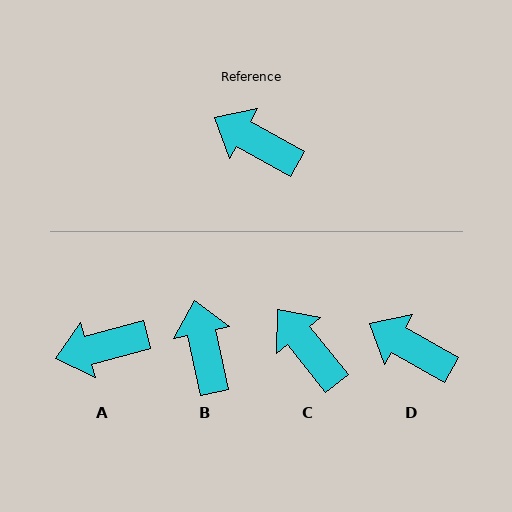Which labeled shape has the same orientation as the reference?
D.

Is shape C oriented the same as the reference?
No, it is off by about 22 degrees.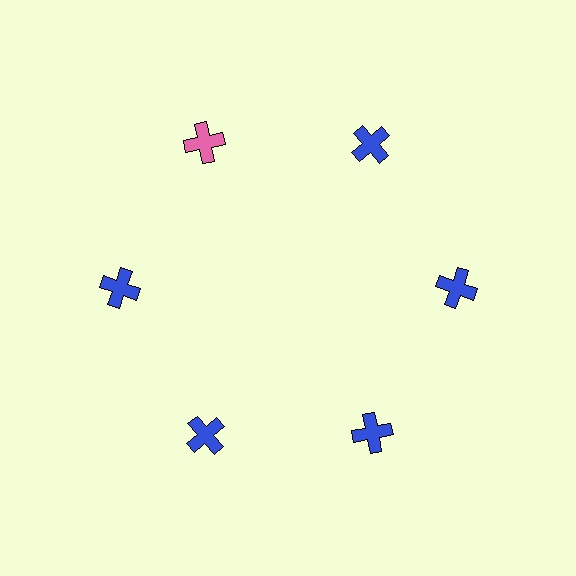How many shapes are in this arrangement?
There are 6 shapes arranged in a ring pattern.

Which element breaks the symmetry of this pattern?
The pink cross at roughly the 11 o'clock position breaks the symmetry. All other shapes are blue crosses.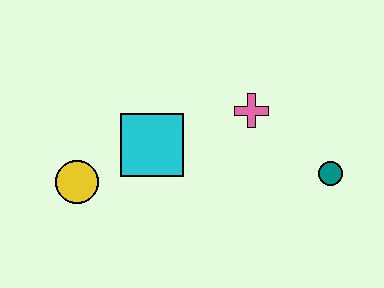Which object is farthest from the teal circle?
The yellow circle is farthest from the teal circle.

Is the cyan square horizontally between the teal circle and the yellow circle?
Yes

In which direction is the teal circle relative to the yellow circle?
The teal circle is to the right of the yellow circle.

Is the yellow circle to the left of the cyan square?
Yes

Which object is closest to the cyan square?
The yellow circle is closest to the cyan square.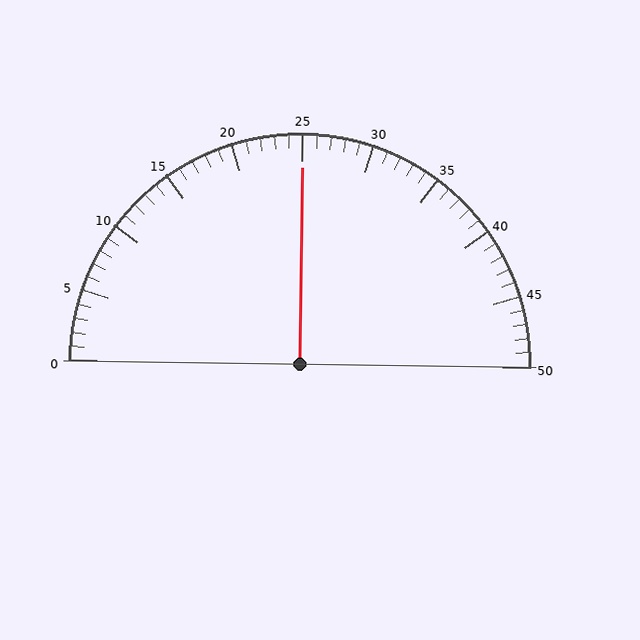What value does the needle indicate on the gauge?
The needle indicates approximately 25.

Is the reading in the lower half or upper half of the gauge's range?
The reading is in the upper half of the range (0 to 50).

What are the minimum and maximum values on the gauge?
The gauge ranges from 0 to 50.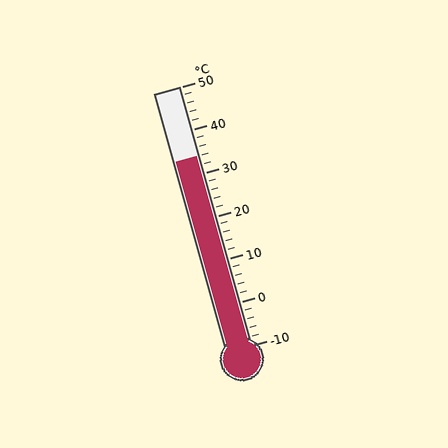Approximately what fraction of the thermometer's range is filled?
The thermometer is filled to approximately 75% of its range.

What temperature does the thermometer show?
The thermometer shows approximately 34°C.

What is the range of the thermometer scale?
The thermometer scale ranges from -10°C to 50°C.